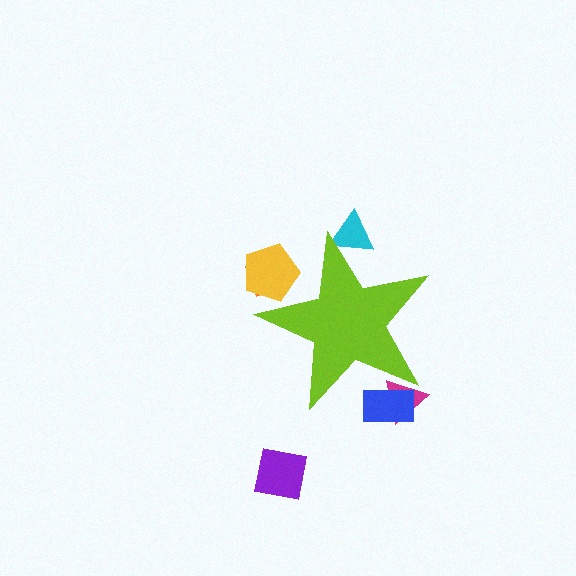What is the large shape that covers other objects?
A lime star.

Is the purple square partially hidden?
No, the purple square is fully visible.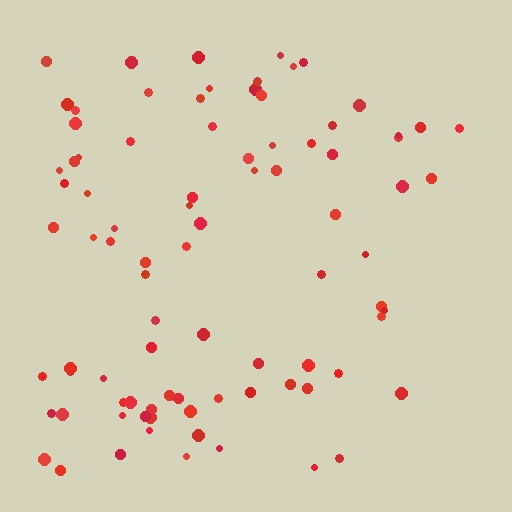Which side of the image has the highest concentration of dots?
The left.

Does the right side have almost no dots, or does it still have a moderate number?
Still a moderate number, just noticeably fewer than the left.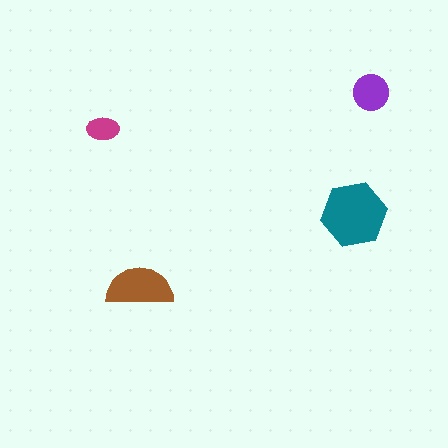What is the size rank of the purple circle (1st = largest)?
3rd.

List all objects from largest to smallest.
The teal hexagon, the brown semicircle, the purple circle, the magenta ellipse.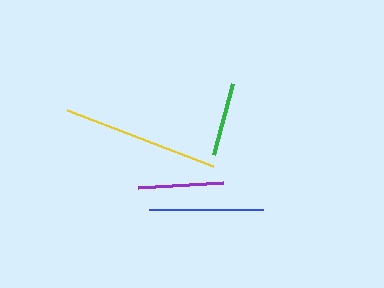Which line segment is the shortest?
The green line is the shortest at approximately 73 pixels.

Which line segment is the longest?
The yellow line is the longest at approximately 157 pixels.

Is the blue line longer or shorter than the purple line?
The blue line is longer than the purple line.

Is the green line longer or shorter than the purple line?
The purple line is longer than the green line.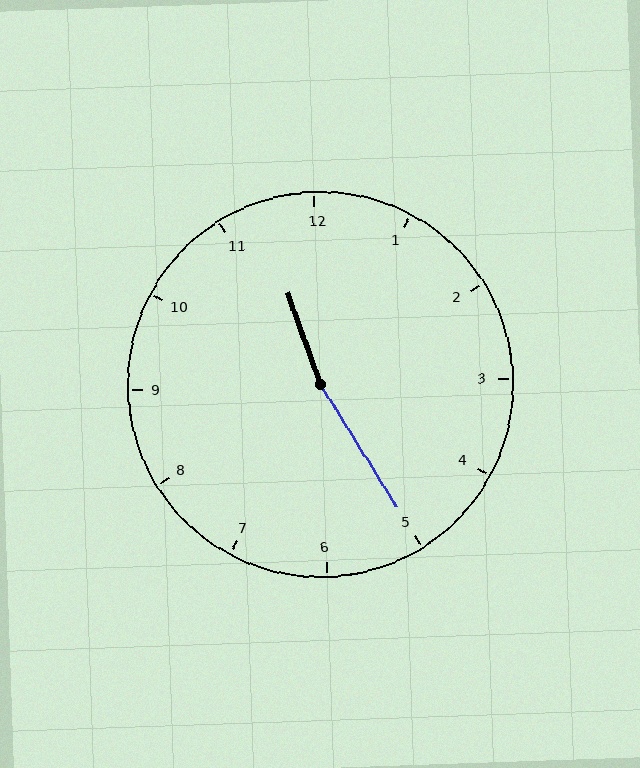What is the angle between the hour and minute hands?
Approximately 168 degrees.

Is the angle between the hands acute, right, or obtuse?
It is obtuse.